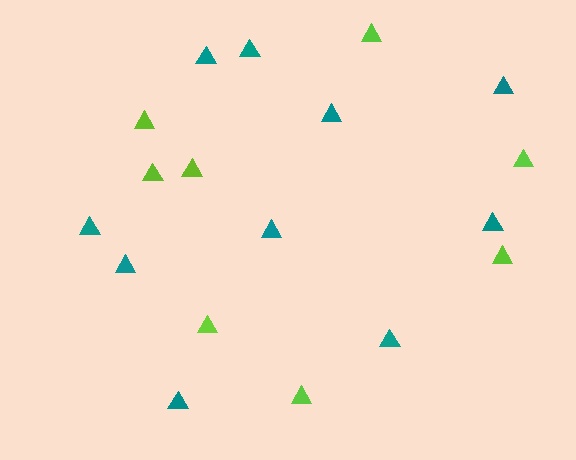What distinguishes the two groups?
There are 2 groups: one group of lime triangles (8) and one group of teal triangles (10).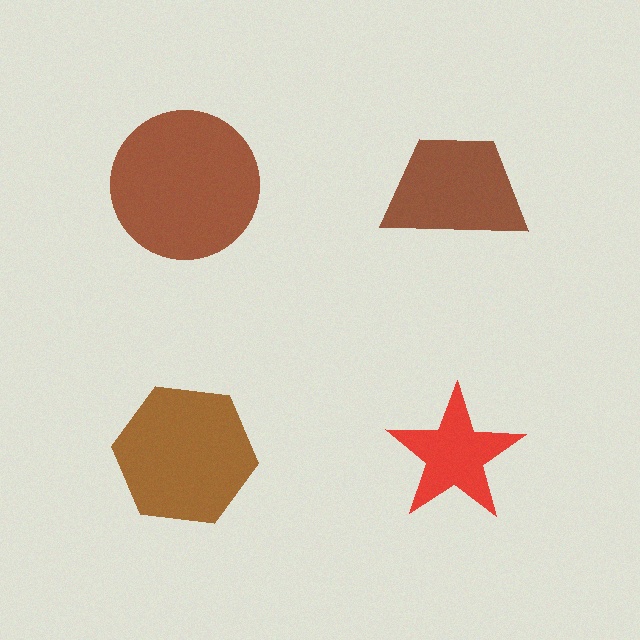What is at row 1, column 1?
A brown circle.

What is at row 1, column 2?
A brown trapezoid.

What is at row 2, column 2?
A red star.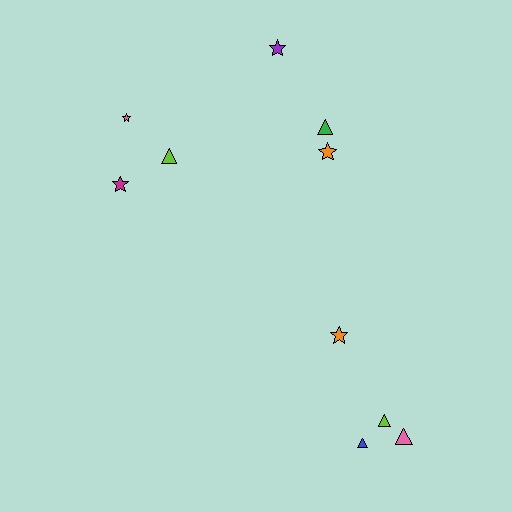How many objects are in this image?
There are 10 objects.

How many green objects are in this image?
There is 1 green object.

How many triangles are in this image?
There are 5 triangles.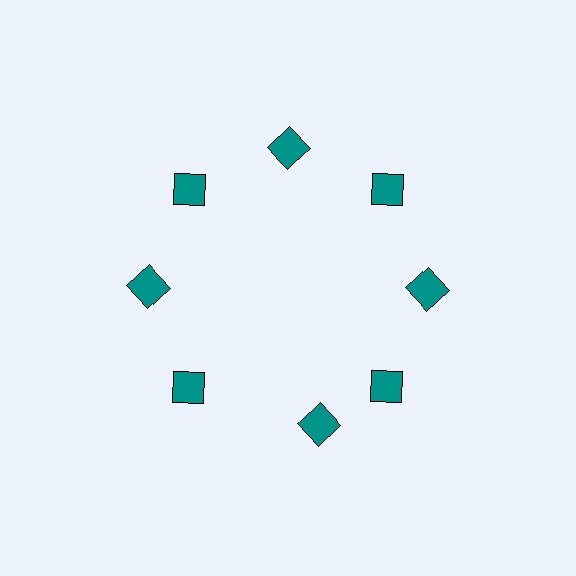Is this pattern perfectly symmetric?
No. The 8 teal squares are arranged in a ring, but one element near the 6 o'clock position is rotated out of alignment along the ring, breaking the 8-fold rotational symmetry.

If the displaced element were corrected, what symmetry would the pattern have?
It would have 8-fold rotational symmetry — the pattern would map onto itself every 45 degrees.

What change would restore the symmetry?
The symmetry would be restored by rotating it back into even spacing with its neighbors so that all 8 squares sit at equal angles and equal distance from the center.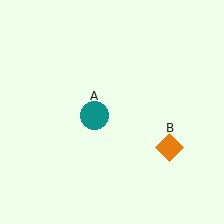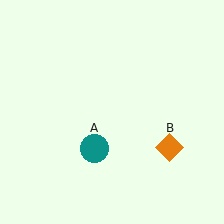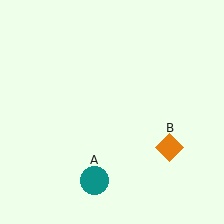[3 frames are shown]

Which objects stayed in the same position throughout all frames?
Orange diamond (object B) remained stationary.